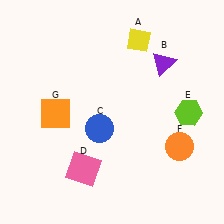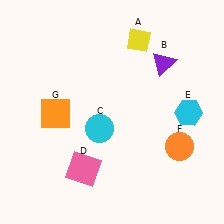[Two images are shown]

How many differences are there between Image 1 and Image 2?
There are 2 differences between the two images.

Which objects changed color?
C changed from blue to cyan. E changed from lime to cyan.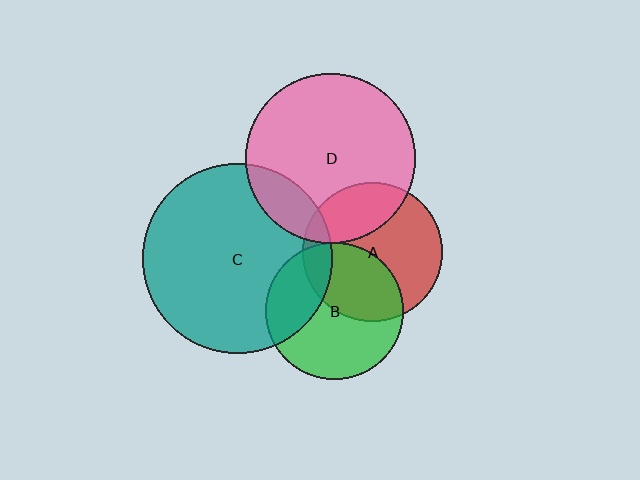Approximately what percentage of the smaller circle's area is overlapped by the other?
Approximately 30%.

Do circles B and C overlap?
Yes.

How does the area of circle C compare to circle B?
Approximately 1.9 times.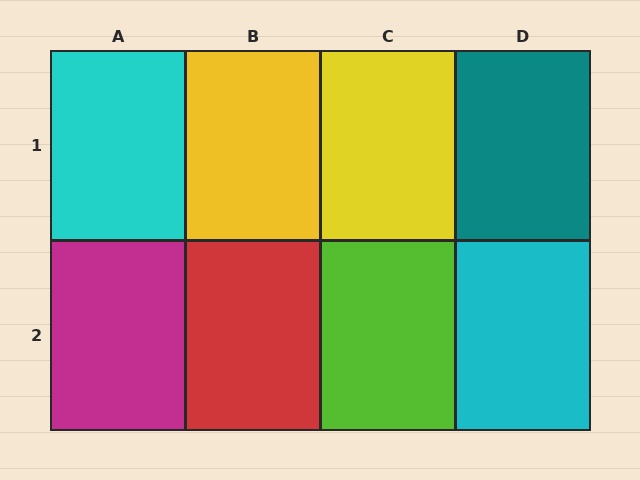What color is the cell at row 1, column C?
Yellow.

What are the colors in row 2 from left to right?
Magenta, red, lime, cyan.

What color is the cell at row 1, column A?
Cyan.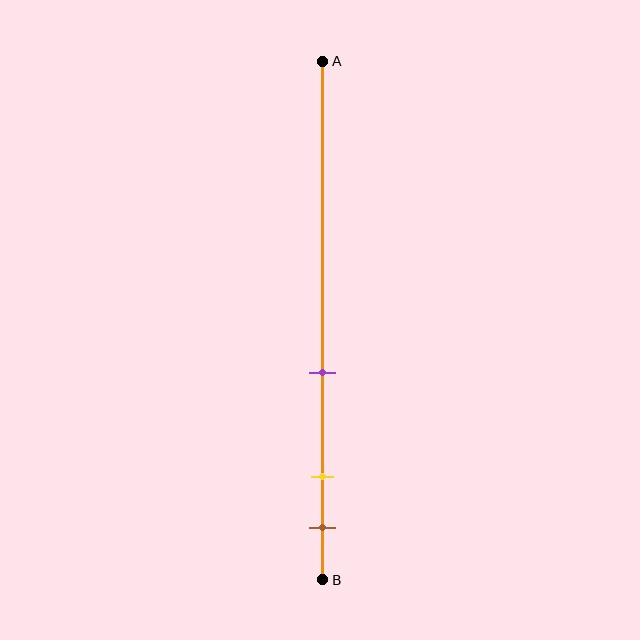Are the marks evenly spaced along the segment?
No, the marks are not evenly spaced.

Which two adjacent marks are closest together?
The yellow and brown marks are the closest adjacent pair.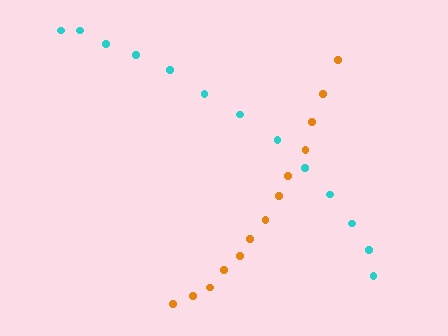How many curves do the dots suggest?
There are 2 distinct paths.